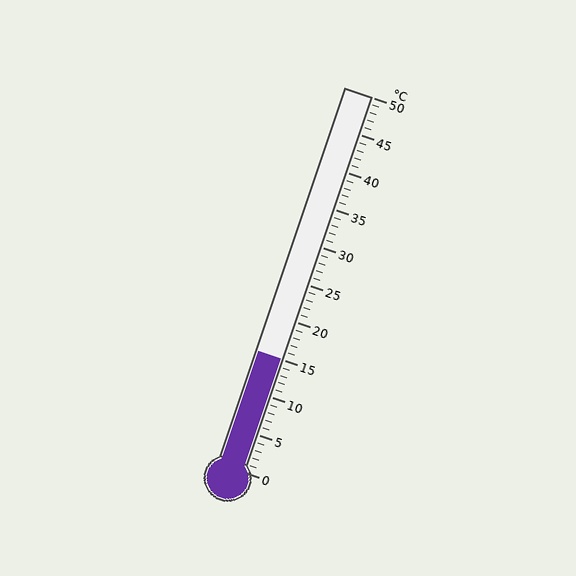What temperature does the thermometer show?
The thermometer shows approximately 15°C.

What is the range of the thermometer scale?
The thermometer scale ranges from 0°C to 50°C.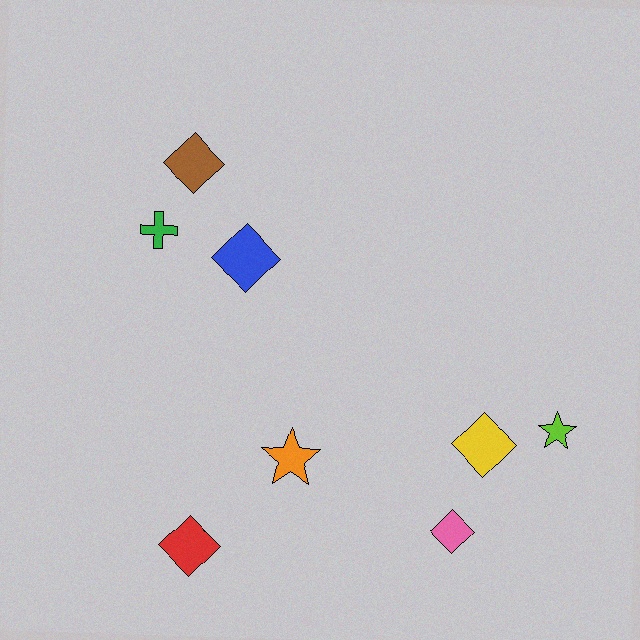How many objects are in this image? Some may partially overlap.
There are 8 objects.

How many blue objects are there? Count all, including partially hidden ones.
There is 1 blue object.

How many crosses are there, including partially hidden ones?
There is 1 cross.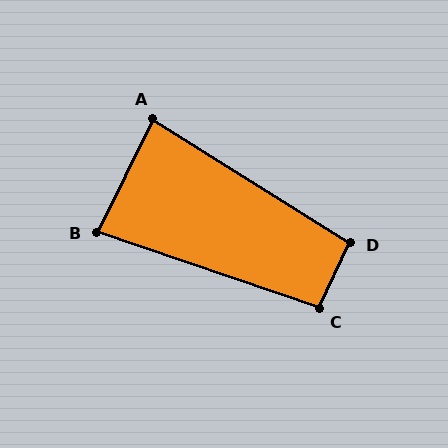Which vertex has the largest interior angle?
D, at approximately 97 degrees.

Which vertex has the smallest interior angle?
B, at approximately 83 degrees.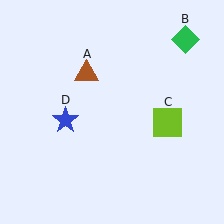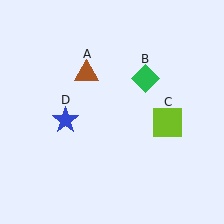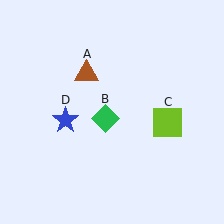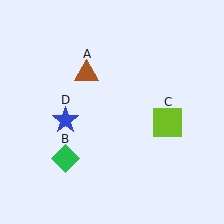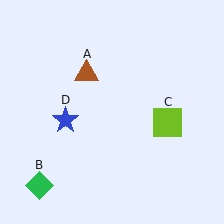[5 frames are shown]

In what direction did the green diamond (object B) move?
The green diamond (object B) moved down and to the left.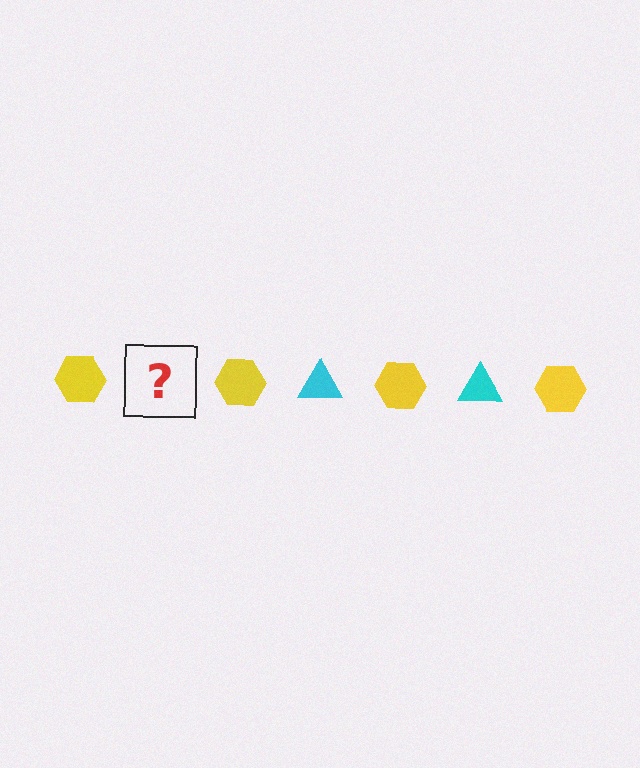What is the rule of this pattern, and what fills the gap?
The rule is that the pattern alternates between yellow hexagon and cyan triangle. The gap should be filled with a cyan triangle.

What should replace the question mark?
The question mark should be replaced with a cyan triangle.